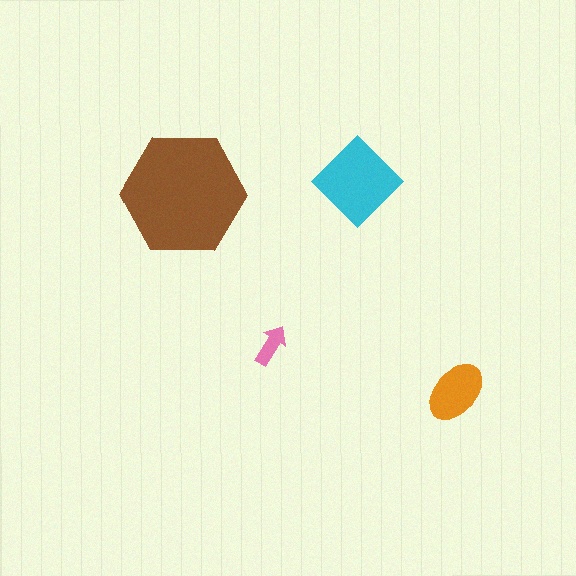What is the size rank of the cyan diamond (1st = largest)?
2nd.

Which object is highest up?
The cyan diamond is topmost.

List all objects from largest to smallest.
The brown hexagon, the cyan diamond, the orange ellipse, the pink arrow.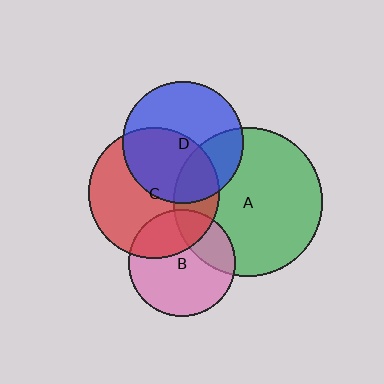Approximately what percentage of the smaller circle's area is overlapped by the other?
Approximately 25%.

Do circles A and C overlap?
Yes.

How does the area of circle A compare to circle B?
Approximately 1.9 times.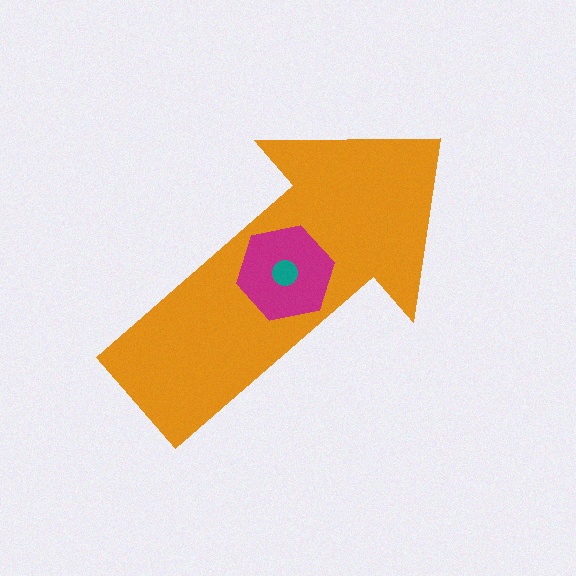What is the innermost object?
The teal circle.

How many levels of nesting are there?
3.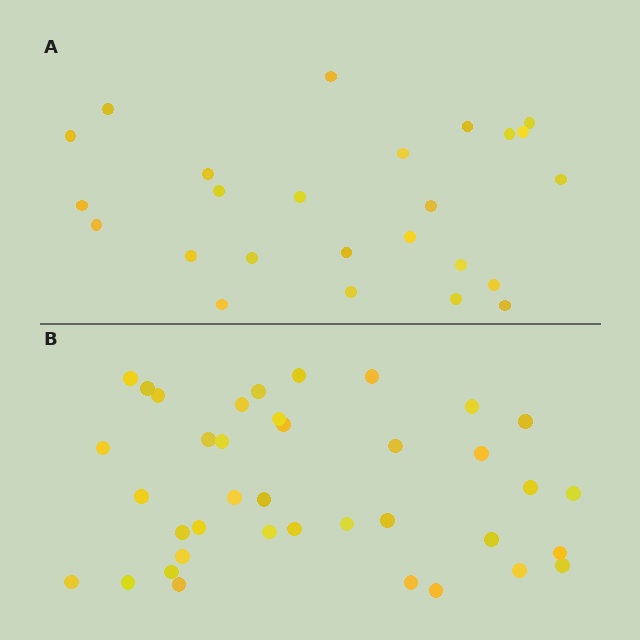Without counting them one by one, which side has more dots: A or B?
Region B (the bottom region) has more dots.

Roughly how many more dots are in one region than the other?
Region B has approximately 15 more dots than region A.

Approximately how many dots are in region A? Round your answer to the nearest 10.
About 20 dots. (The exact count is 25, which rounds to 20.)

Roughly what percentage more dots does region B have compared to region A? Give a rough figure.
About 50% more.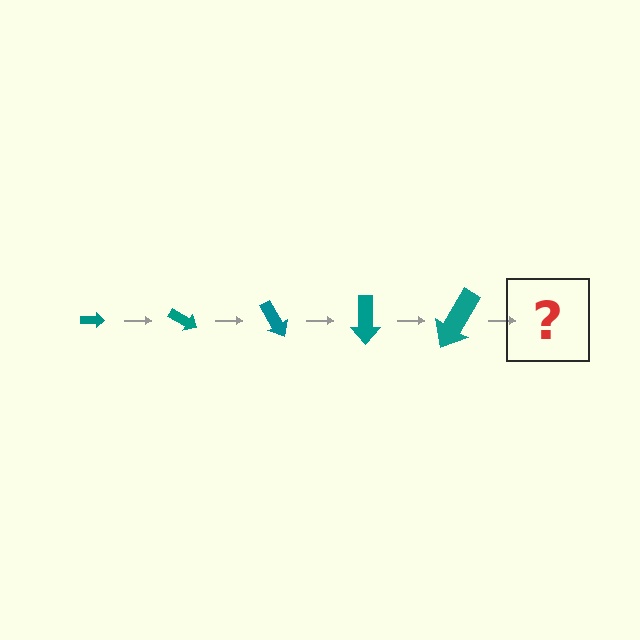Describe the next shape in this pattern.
It should be an arrow, larger than the previous one and rotated 150 degrees from the start.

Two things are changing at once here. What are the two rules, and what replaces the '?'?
The two rules are that the arrow grows larger each step and it rotates 30 degrees each step. The '?' should be an arrow, larger than the previous one and rotated 150 degrees from the start.